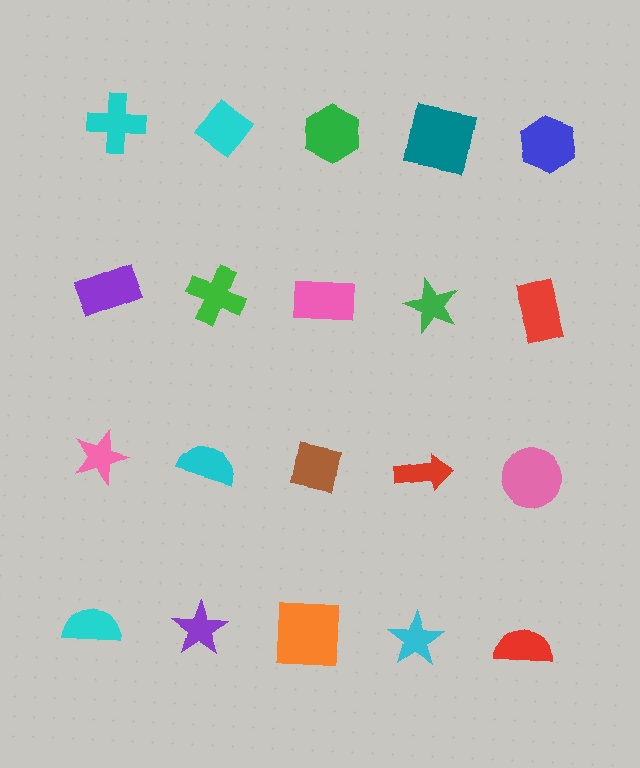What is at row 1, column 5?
A blue hexagon.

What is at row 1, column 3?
A green hexagon.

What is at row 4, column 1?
A cyan semicircle.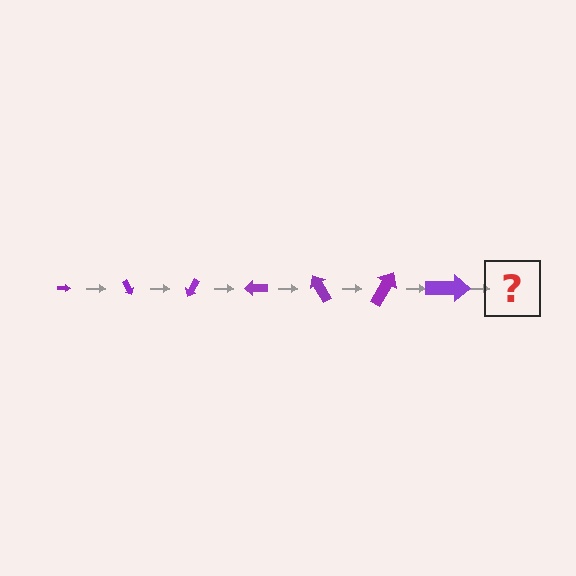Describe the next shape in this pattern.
It should be an arrow, larger than the previous one and rotated 420 degrees from the start.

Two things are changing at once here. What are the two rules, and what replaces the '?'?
The two rules are that the arrow grows larger each step and it rotates 60 degrees each step. The '?' should be an arrow, larger than the previous one and rotated 420 degrees from the start.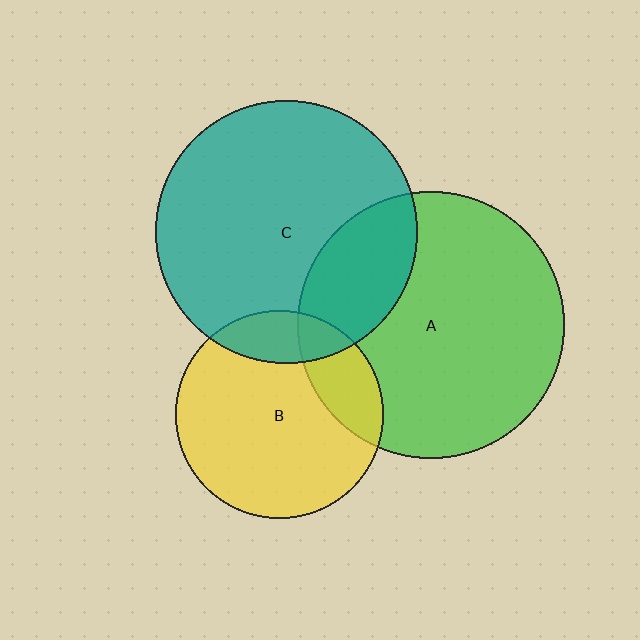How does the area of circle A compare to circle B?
Approximately 1.7 times.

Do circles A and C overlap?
Yes.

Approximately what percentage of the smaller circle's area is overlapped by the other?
Approximately 25%.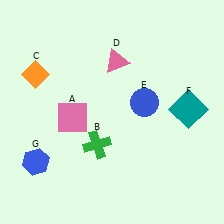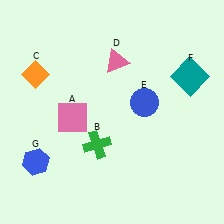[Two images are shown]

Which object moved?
The teal square (F) moved up.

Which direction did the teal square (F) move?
The teal square (F) moved up.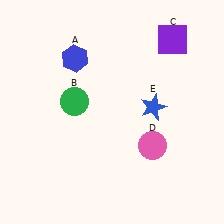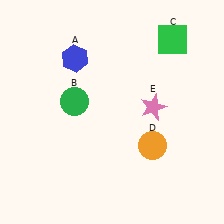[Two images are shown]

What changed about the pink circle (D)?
In Image 1, D is pink. In Image 2, it changed to orange.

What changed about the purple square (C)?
In Image 1, C is purple. In Image 2, it changed to green.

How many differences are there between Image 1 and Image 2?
There are 3 differences between the two images.